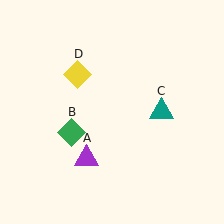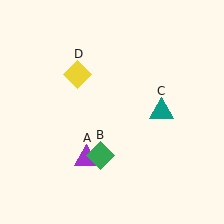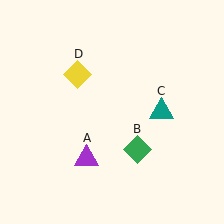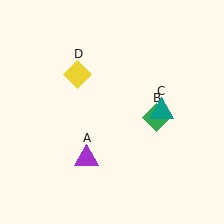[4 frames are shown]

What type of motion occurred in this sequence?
The green diamond (object B) rotated counterclockwise around the center of the scene.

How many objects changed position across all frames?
1 object changed position: green diamond (object B).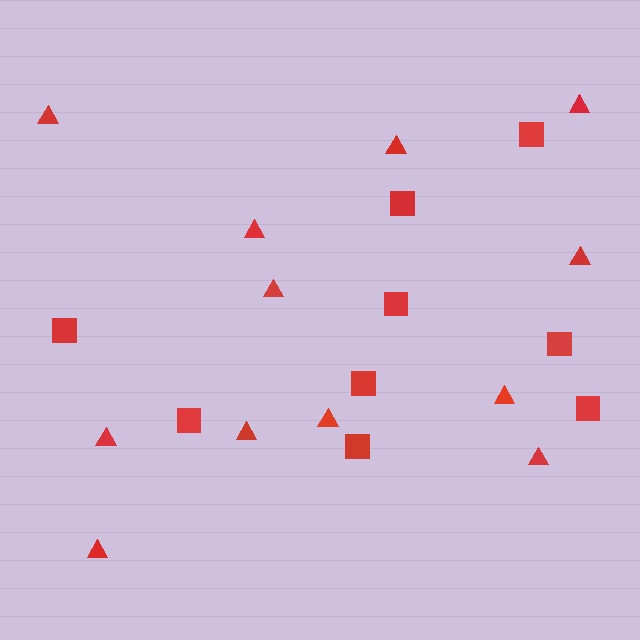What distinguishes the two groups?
There are 2 groups: one group of squares (9) and one group of triangles (12).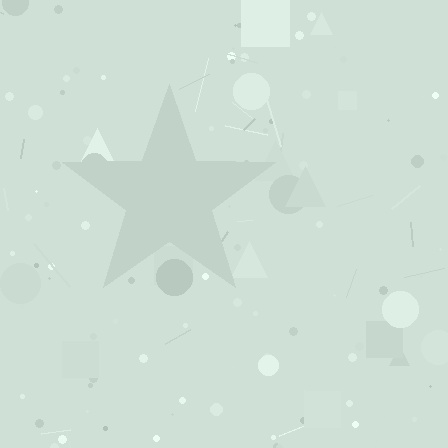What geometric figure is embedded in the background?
A star is embedded in the background.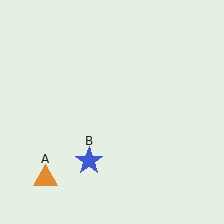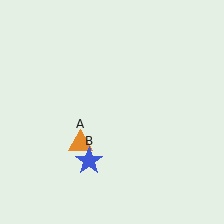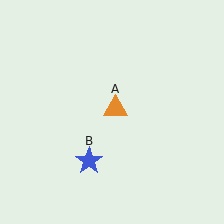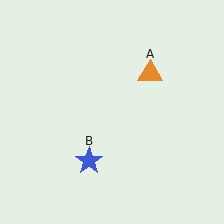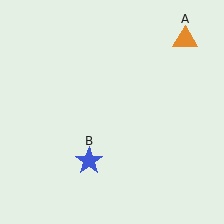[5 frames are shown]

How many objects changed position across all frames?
1 object changed position: orange triangle (object A).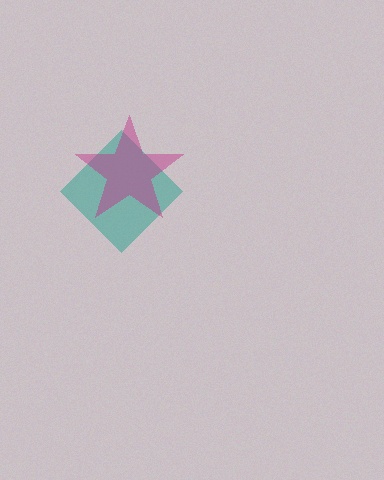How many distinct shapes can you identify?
There are 2 distinct shapes: a teal diamond, a magenta star.